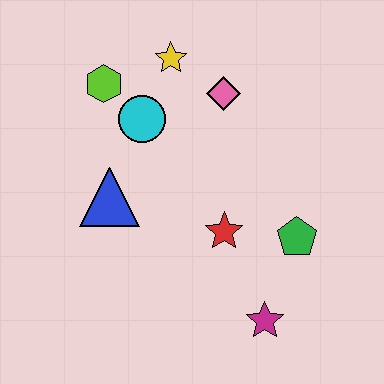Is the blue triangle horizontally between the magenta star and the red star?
No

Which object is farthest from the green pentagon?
The lime hexagon is farthest from the green pentagon.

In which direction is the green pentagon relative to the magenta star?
The green pentagon is above the magenta star.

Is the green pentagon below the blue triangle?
Yes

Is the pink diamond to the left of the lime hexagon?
No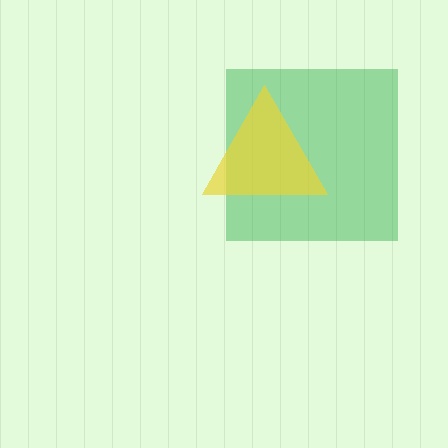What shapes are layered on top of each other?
The layered shapes are: a green square, a yellow triangle.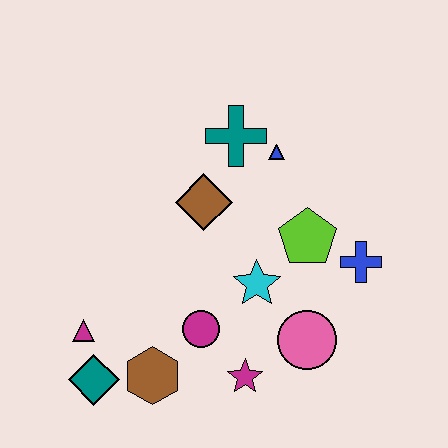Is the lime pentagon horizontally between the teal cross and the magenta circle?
No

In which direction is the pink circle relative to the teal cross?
The pink circle is below the teal cross.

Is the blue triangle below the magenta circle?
No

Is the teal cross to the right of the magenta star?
No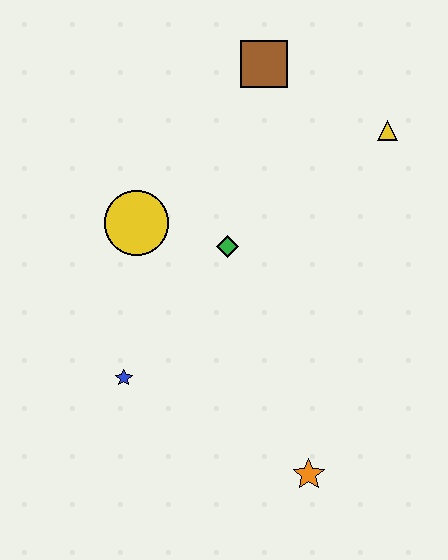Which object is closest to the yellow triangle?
The brown square is closest to the yellow triangle.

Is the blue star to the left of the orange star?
Yes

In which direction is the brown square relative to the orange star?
The brown square is above the orange star.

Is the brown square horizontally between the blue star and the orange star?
Yes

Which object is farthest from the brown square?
The orange star is farthest from the brown square.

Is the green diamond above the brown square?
No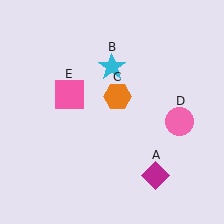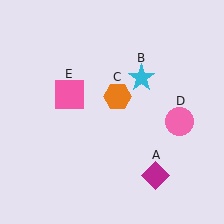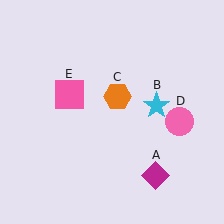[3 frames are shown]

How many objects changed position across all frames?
1 object changed position: cyan star (object B).